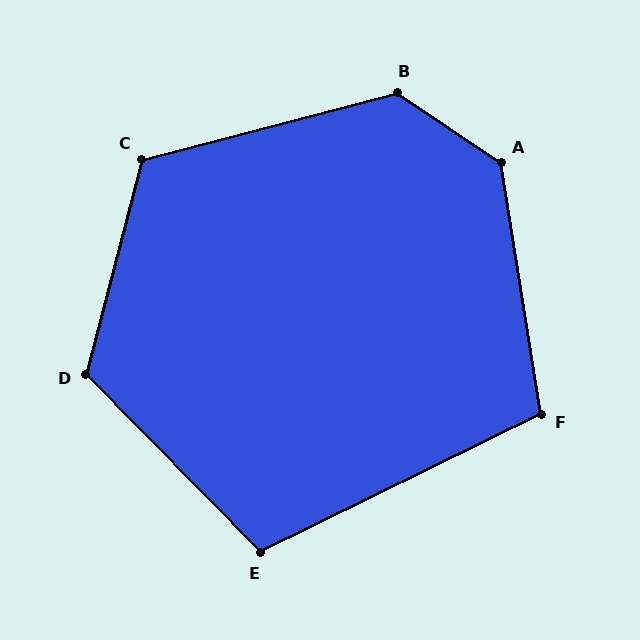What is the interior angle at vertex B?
Approximately 131 degrees (obtuse).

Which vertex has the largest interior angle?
A, at approximately 133 degrees.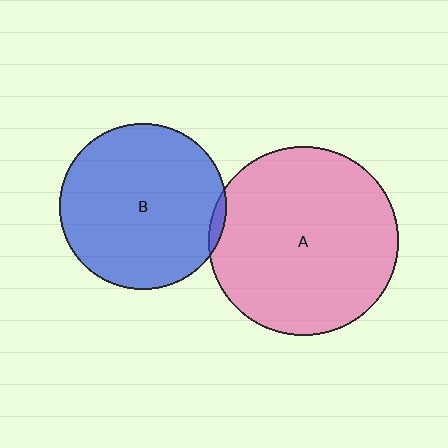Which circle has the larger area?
Circle A (pink).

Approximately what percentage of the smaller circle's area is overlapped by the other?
Approximately 5%.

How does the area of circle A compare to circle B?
Approximately 1.3 times.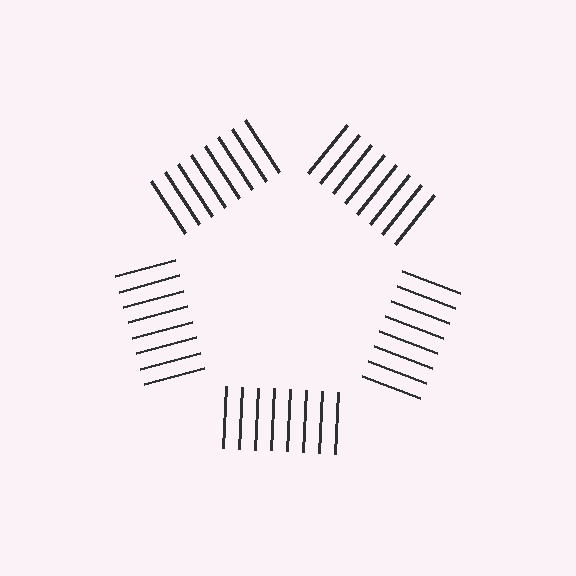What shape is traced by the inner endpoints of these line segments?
An illusory pentagon — the line segments terminate on its edges but no continuous stroke is drawn.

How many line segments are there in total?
40 — 8 along each of the 5 edges.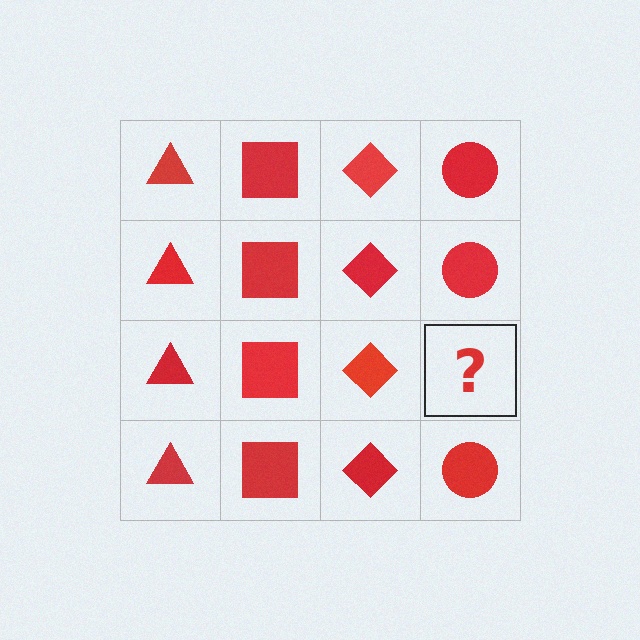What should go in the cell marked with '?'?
The missing cell should contain a red circle.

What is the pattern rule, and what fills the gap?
The rule is that each column has a consistent shape. The gap should be filled with a red circle.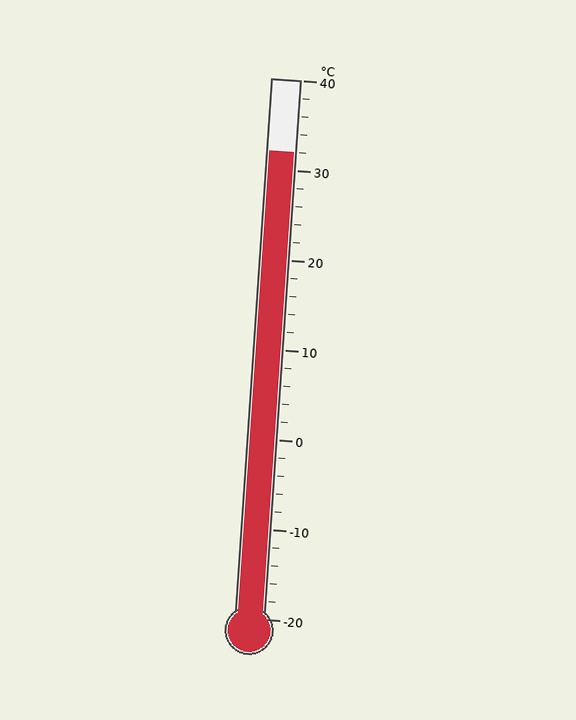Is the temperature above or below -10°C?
The temperature is above -10°C.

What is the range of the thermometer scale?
The thermometer scale ranges from -20°C to 40°C.